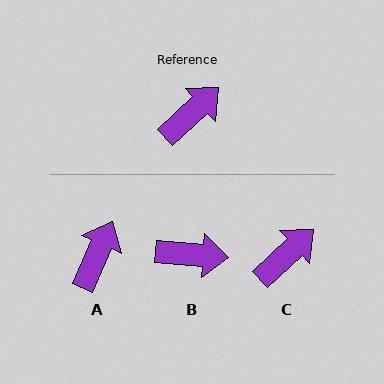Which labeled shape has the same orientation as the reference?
C.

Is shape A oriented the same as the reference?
No, it is off by about 23 degrees.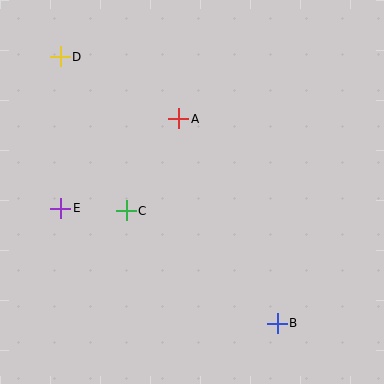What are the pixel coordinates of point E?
Point E is at (61, 208).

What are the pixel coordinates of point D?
Point D is at (60, 57).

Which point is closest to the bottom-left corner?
Point E is closest to the bottom-left corner.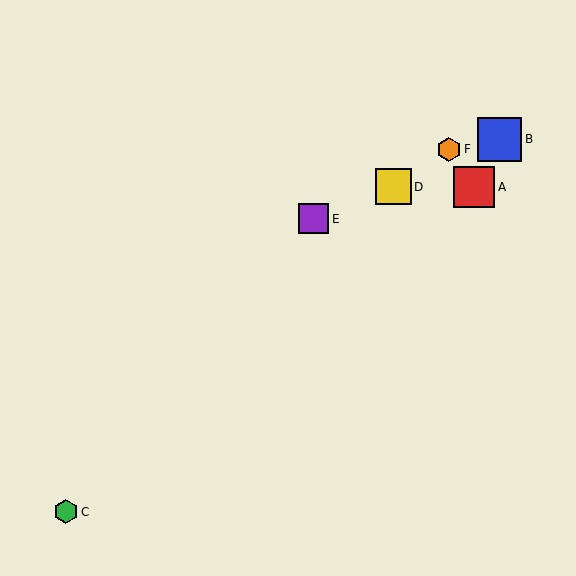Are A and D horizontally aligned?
Yes, both are at y≈187.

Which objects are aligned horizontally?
Objects A, D are aligned horizontally.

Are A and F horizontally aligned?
No, A is at y≈187 and F is at y≈149.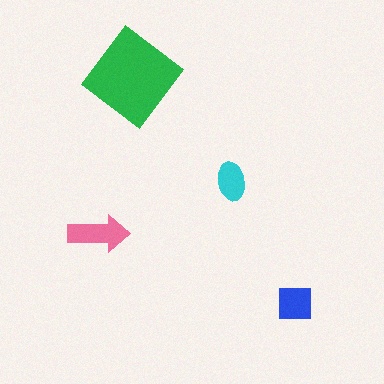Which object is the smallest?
The cyan ellipse.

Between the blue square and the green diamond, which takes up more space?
The green diamond.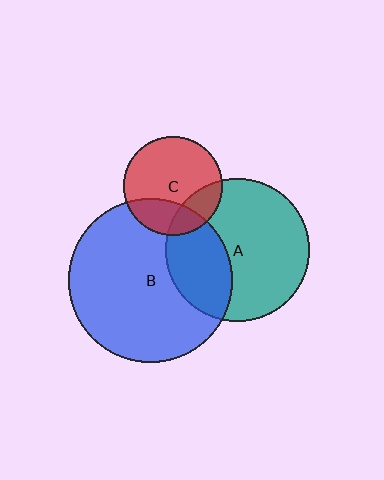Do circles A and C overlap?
Yes.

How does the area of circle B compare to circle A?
Approximately 1.3 times.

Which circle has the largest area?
Circle B (blue).